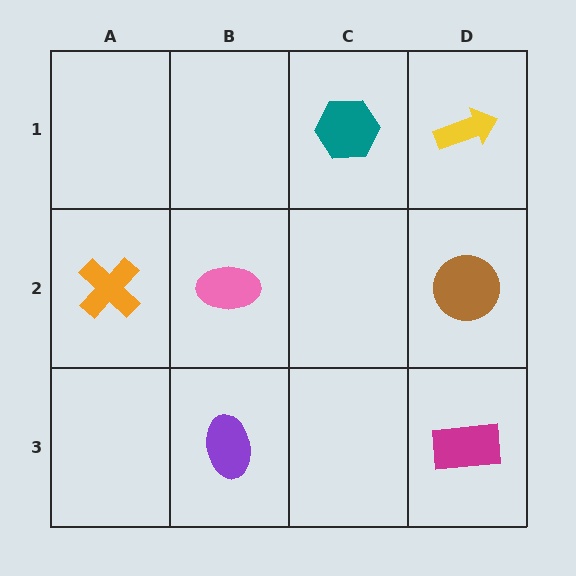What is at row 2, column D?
A brown circle.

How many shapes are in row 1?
2 shapes.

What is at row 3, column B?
A purple ellipse.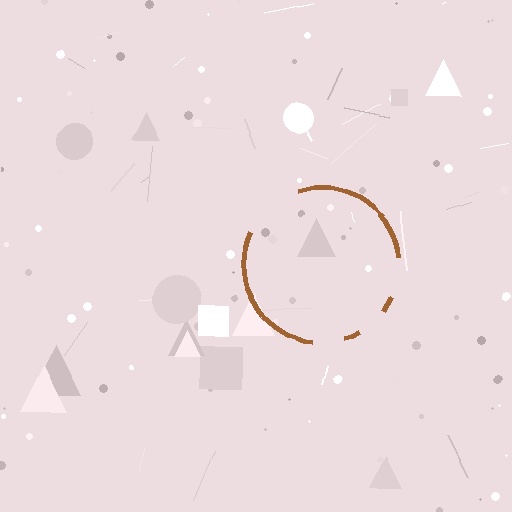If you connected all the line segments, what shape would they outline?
They would outline a circle.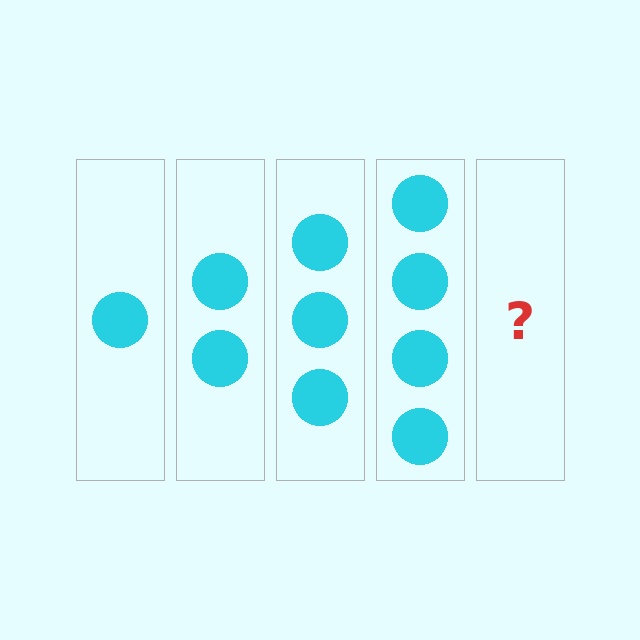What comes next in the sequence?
The next element should be 5 circles.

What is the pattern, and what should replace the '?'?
The pattern is that each step adds one more circle. The '?' should be 5 circles.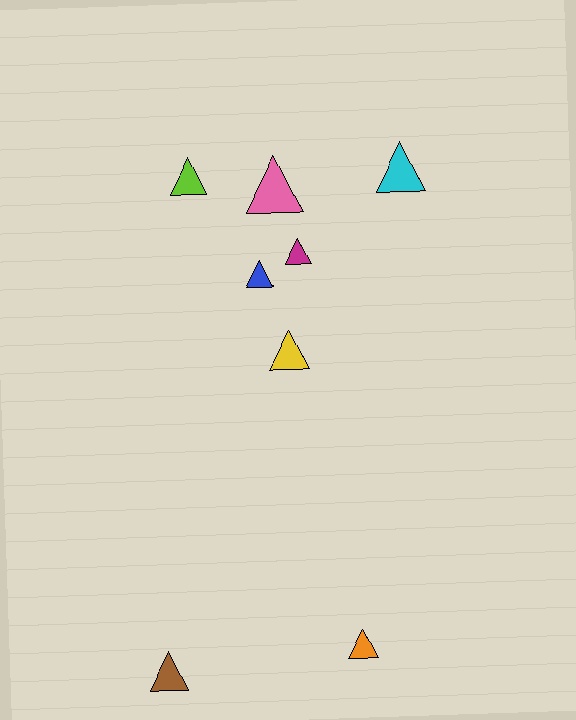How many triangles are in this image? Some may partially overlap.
There are 8 triangles.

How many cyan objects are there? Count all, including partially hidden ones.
There is 1 cyan object.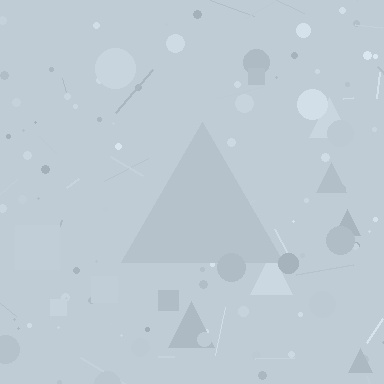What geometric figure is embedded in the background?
A triangle is embedded in the background.